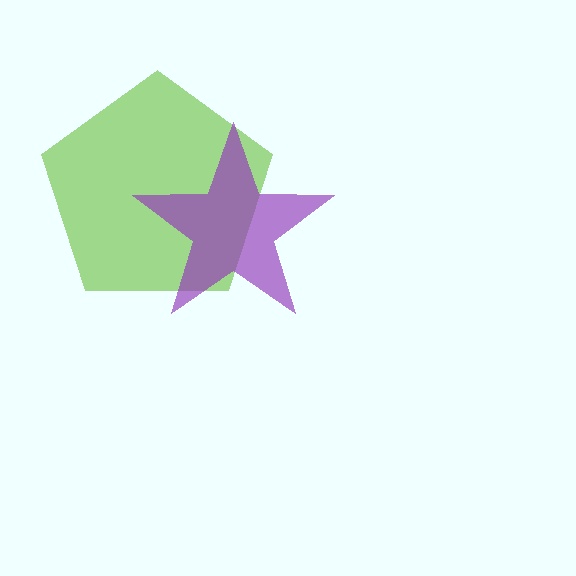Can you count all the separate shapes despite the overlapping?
Yes, there are 2 separate shapes.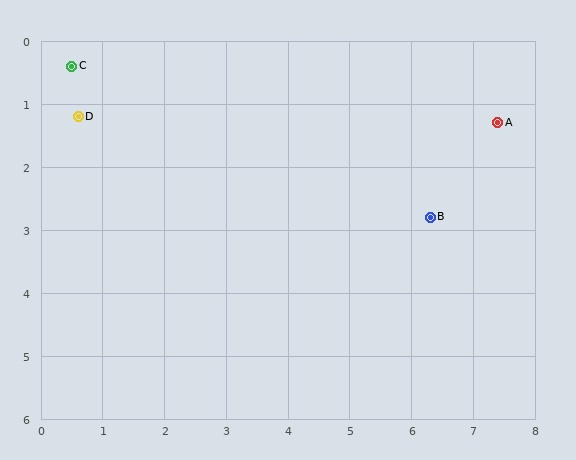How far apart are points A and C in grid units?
Points A and C are about 7.0 grid units apart.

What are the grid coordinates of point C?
Point C is at approximately (0.5, 0.4).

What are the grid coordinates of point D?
Point D is at approximately (0.6, 1.2).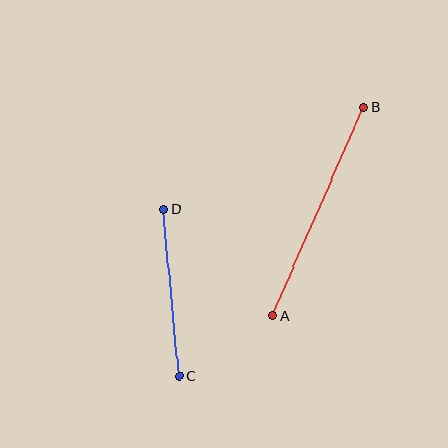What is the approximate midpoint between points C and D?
The midpoint is at approximately (171, 292) pixels.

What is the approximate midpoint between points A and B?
The midpoint is at approximately (318, 212) pixels.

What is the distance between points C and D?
The distance is approximately 168 pixels.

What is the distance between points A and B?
The distance is approximately 227 pixels.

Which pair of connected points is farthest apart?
Points A and B are farthest apart.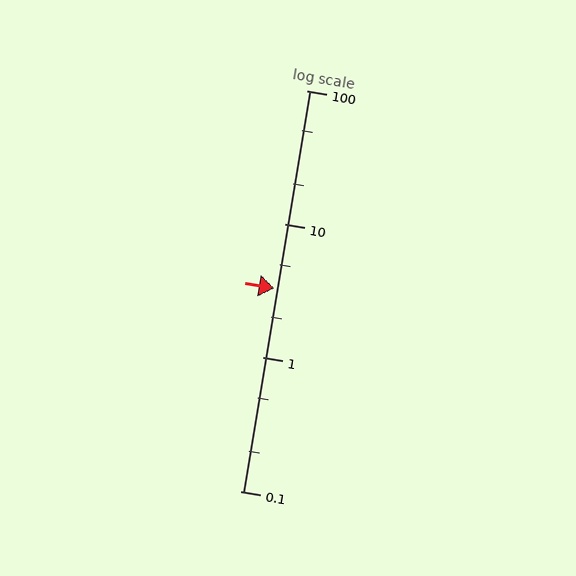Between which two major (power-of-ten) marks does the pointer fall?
The pointer is between 1 and 10.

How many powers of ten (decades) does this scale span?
The scale spans 3 decades, from 0.1 to 100.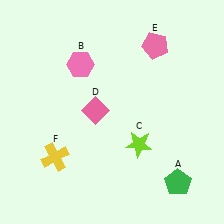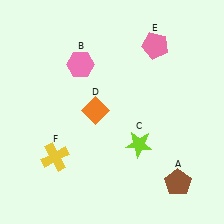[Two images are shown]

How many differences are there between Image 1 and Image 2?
There are 2 differences between the two images.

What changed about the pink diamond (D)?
In Image 1, D is pink. In Image 2, it changed to orange.